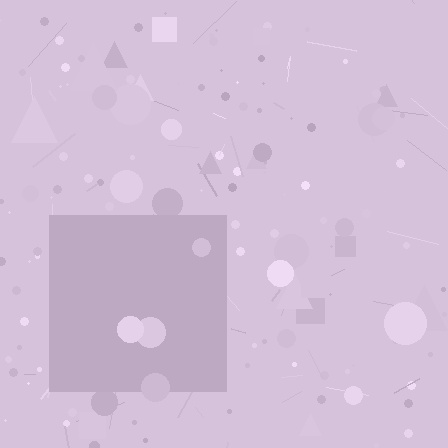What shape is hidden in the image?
A square is hidden in the image.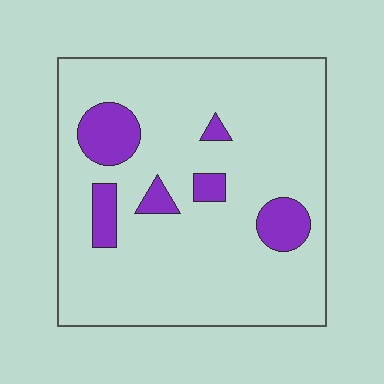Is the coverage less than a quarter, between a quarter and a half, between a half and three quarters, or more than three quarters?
Less than a quarter.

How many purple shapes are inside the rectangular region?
6.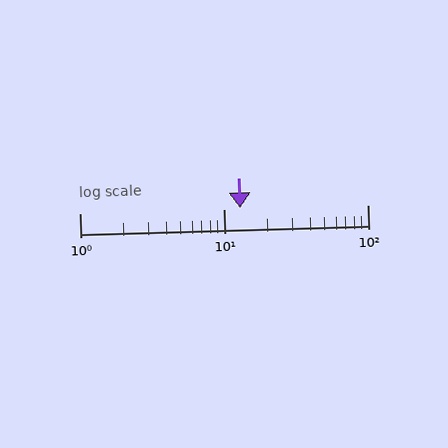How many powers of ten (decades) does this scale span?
The scale spans 2 decades, from 1 to 100.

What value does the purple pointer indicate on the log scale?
The pointer indicates approximately 13.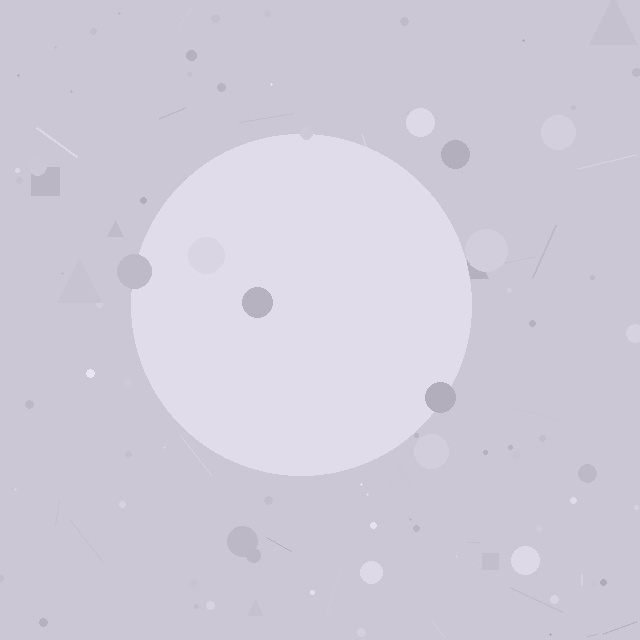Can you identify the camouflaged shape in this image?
The camouflaged shape is a circle.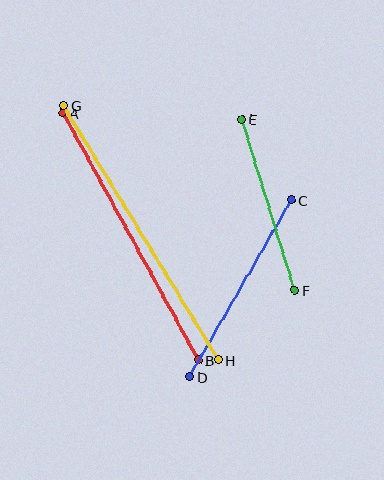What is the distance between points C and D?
The distance is approximately 204 pixels.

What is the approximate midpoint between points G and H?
The midpoint is at approximately (141, 233) pixels.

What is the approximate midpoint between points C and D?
The midpoint is at approximately (240, 288) pixels.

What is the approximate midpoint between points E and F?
The midpoint is at approximately (268, 205) pixels.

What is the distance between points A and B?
The distance is approximately 281 pixels.